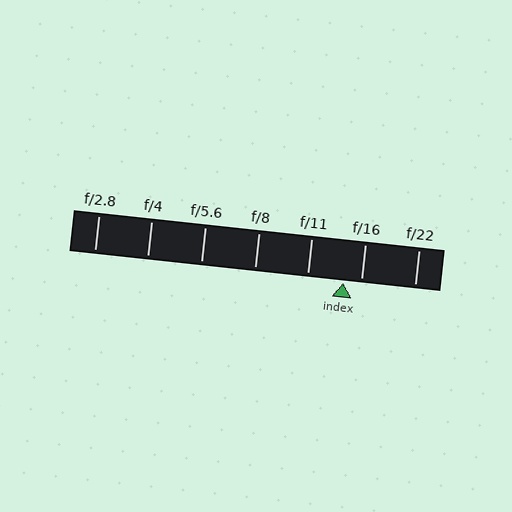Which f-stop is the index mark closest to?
The index mark is closest to f/16.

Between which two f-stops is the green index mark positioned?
The index mark is between f/11 and f/16.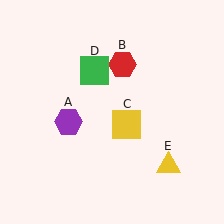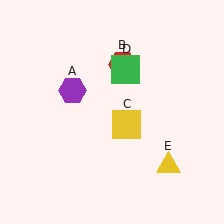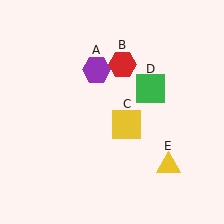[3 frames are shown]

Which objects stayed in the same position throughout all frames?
Red hexagon (object B) and yellow square (object C) and yellow triangle (object E) remained stationary.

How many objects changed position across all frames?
2 objects changed position: purple hexagon (object A), green square (object D).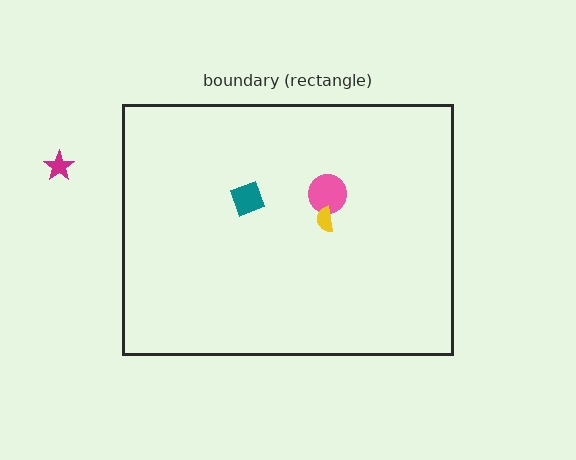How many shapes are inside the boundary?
3 inside, 1 outside.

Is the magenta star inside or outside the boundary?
Outside.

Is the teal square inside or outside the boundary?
Inside.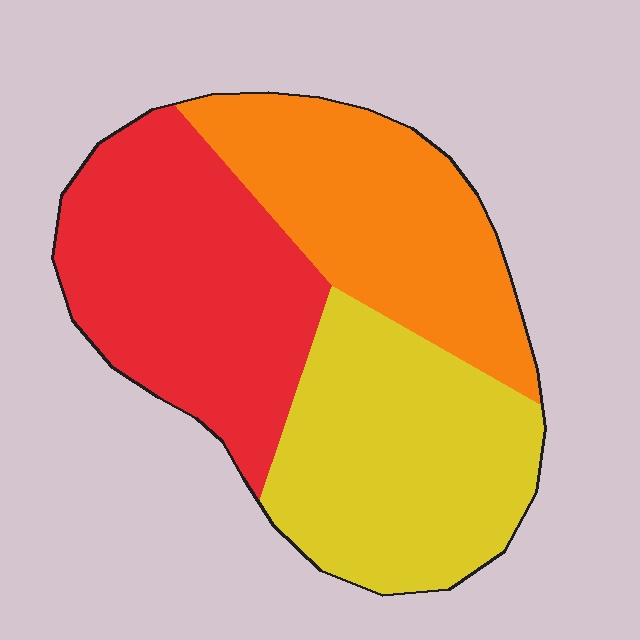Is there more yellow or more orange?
Yellow.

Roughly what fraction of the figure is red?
Red takes up about three eighths (3/8) of the figure.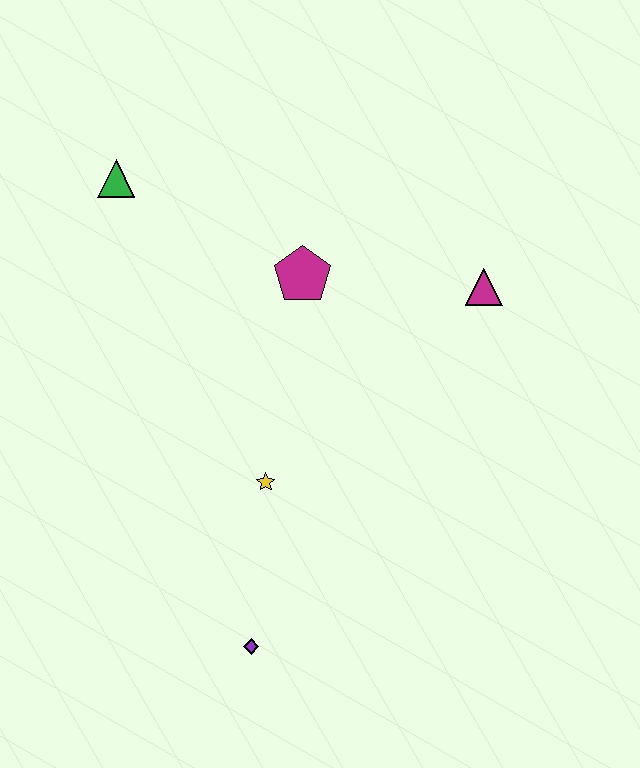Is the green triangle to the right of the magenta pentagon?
No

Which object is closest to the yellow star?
The purple diamond is closest to the yellow star.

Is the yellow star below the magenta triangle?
Yes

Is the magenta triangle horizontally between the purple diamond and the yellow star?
No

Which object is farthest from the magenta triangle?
The purple diamond is farthest from the magenta triangle.